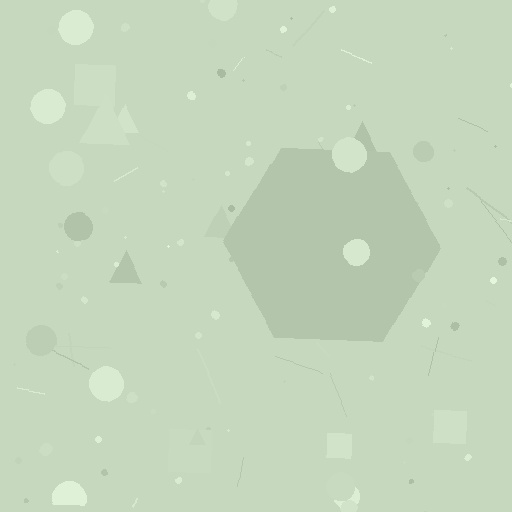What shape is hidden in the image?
A hexagon is hidden in the image.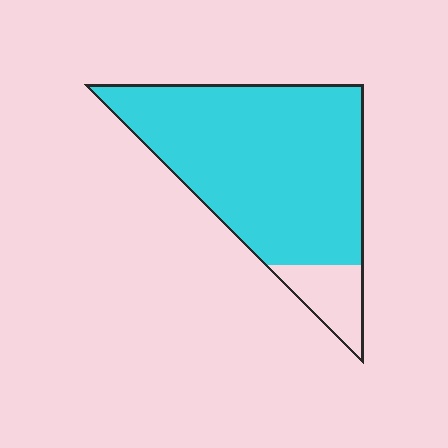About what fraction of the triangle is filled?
About seven eighths (7/8).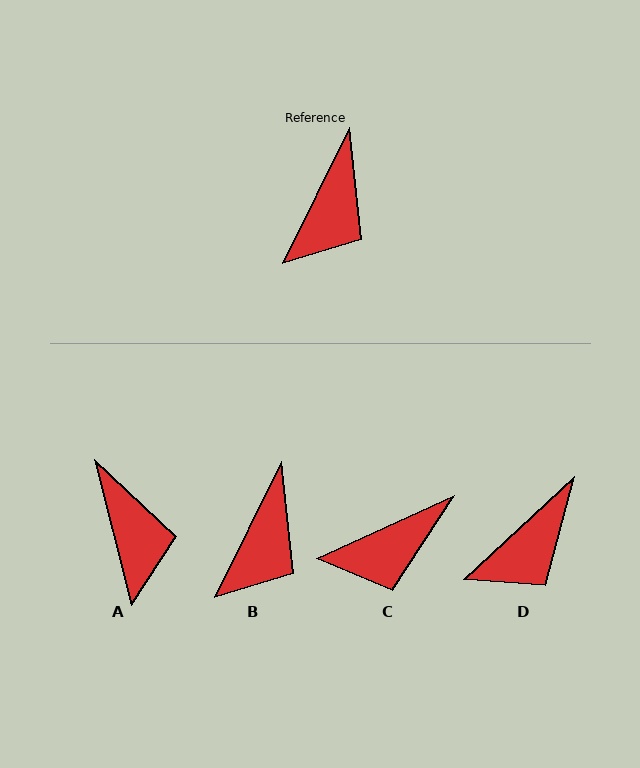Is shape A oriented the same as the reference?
No, it is off by about 40 degrees.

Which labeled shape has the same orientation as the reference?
B.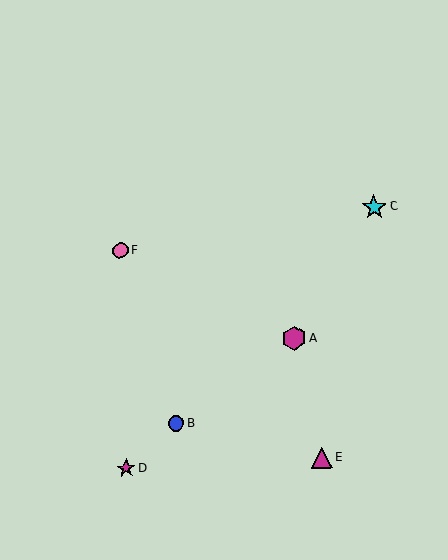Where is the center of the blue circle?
The center of the blue circle is at (176, 423).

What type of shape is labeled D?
Shape D is a magenta star.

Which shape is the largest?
The cyan star (labeled C) is the largest.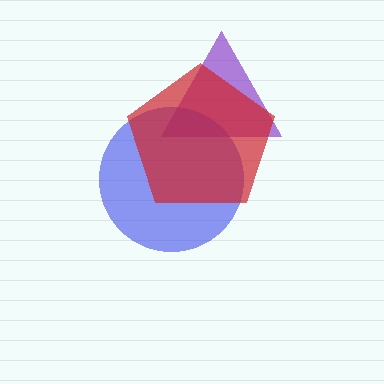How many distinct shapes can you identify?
There are 3 distinct shapes: a purple triangle, a blue circle, a red pentagon.